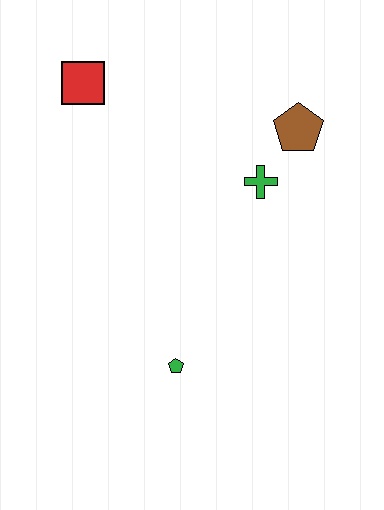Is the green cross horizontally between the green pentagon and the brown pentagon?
Yes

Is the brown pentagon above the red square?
No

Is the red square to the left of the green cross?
Yes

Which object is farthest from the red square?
The green pentagon is farthest from the red square.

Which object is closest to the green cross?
The brown pentagon is closest to the green cross.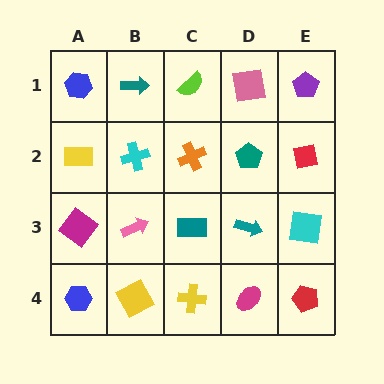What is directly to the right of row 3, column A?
A pink arrow.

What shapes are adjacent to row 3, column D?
A teal pentagon (row 2, column D), a magenta ellipse (row 4, column D), a teal rectangle (row 3, column C), a cyan square (row 3, column E).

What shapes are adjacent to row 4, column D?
A teal arrow (row 3, column D), a yellow cross (row 4, column C), a red pentagon (row 4, column E).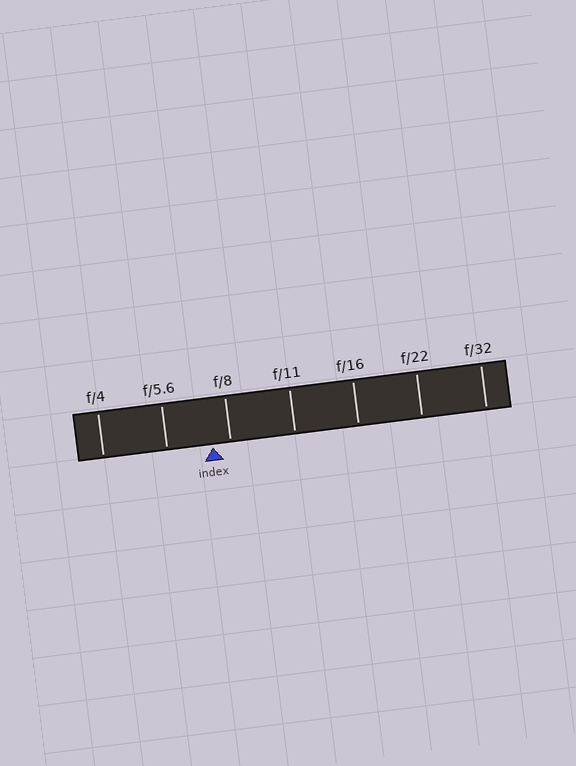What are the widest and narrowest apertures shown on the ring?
The widest aperture shown is f/4 and the narrowest is f/32.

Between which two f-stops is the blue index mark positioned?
The index mark is between f/5.6 and f/8.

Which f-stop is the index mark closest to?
The index mark is closest to f/8.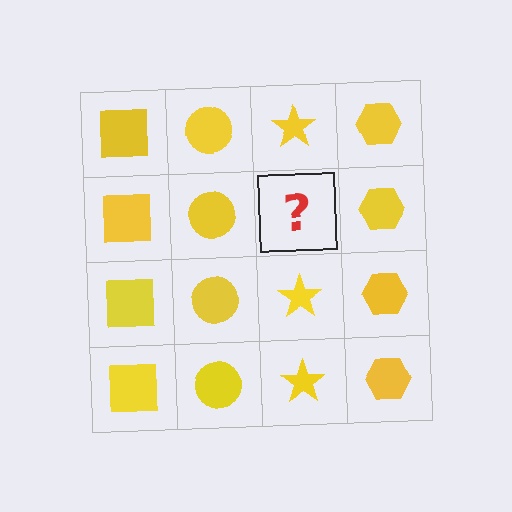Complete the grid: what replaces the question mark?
The question mark should be replaced with a yellow star.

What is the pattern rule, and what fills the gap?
The rule is that each column has a consistent shape. The gap should be filled with a yellow star.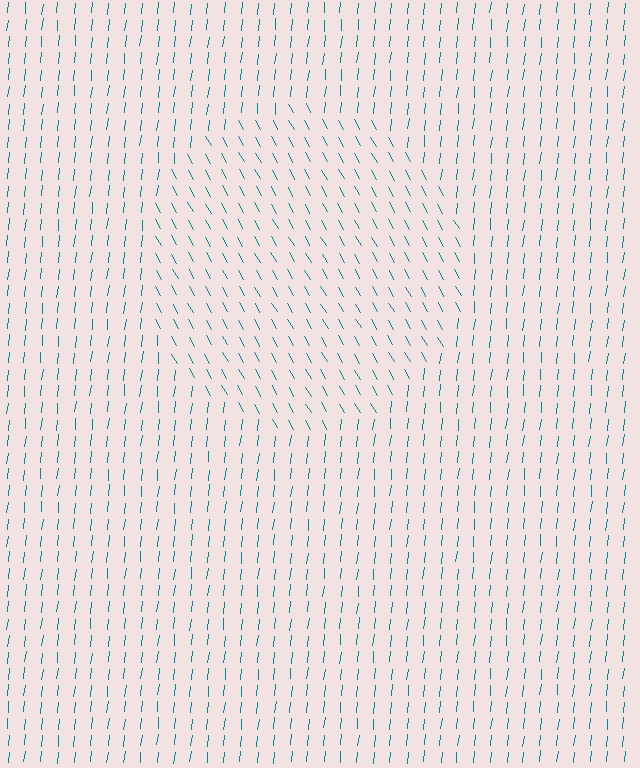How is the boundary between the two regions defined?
The boundary is defined purely by a change in line orientation (approximately 36 degrees difference). All lines are the same color and thickness.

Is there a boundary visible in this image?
Yes, there is a texture boundary formed by a change in line orientation.